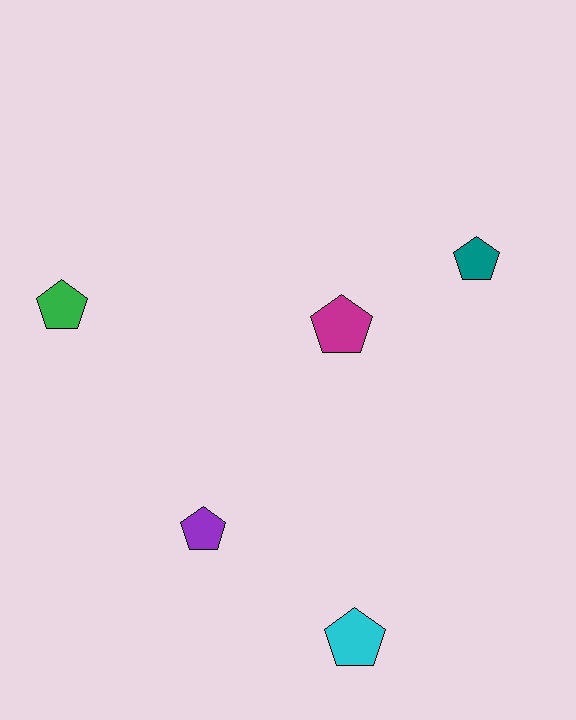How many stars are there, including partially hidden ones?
There are no stars.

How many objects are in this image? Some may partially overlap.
There are 5 objects.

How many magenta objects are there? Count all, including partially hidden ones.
There is 1 magenta object.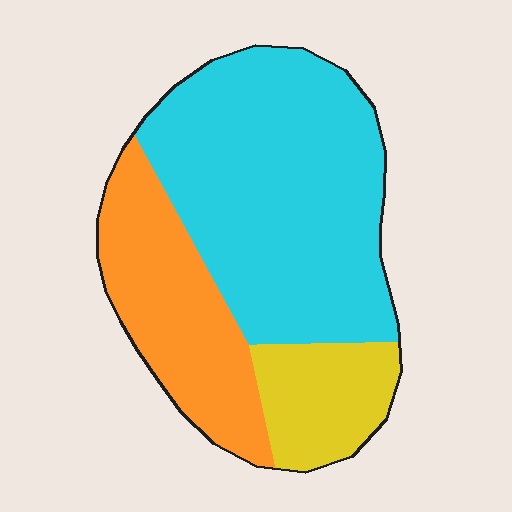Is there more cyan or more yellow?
Cyan.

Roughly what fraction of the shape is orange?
Orange takes up about one quarter (1/4) of the shape.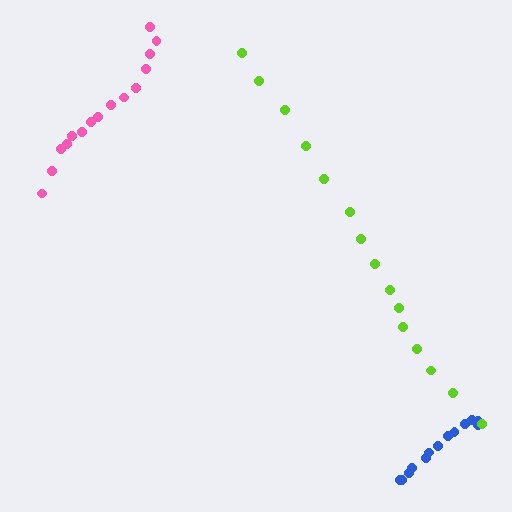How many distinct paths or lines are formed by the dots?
There are 3 distinct paths.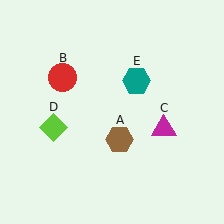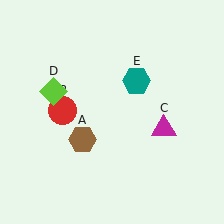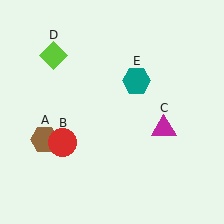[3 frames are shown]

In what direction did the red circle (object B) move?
The red circle (object B) moved down.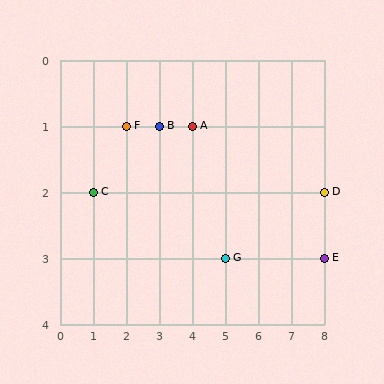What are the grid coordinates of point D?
Point D is at grid coordinates (8, 2).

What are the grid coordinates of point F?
Point F is at grid coordinates (2, 1).